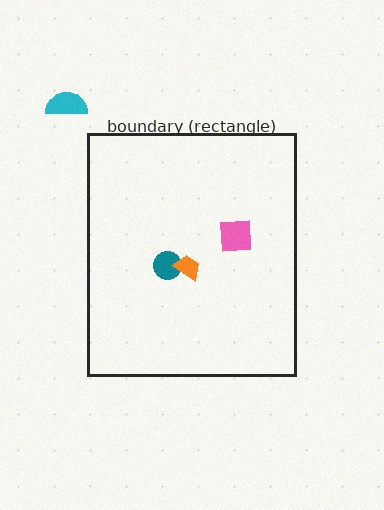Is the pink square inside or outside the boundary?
Inside.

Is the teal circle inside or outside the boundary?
Inside.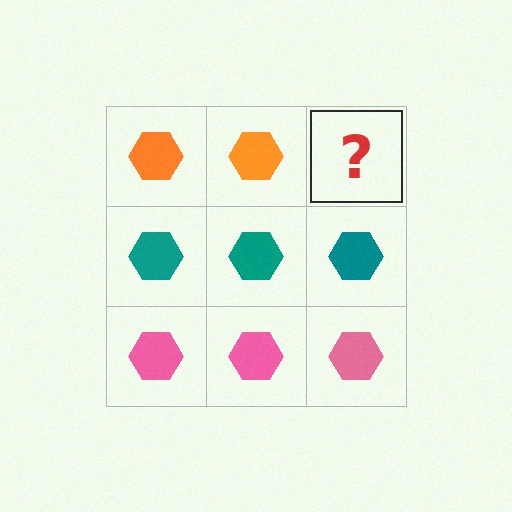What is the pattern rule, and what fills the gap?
The rule is that each row has a consistent color. The gap should be filled with an orange hexagon.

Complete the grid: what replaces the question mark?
The question mark should be replaced with an orange hexagon.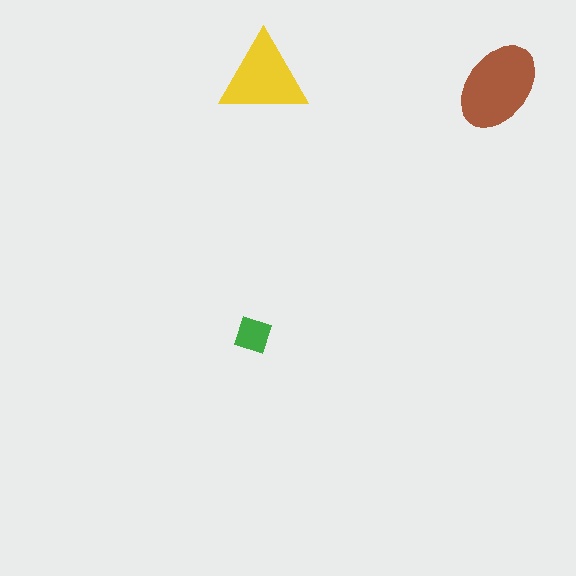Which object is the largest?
The brown ellipse.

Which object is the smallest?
The green diamond.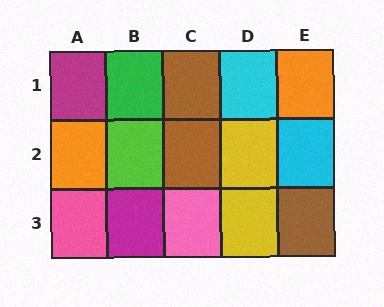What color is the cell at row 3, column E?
Brown.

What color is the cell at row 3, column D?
Yellow.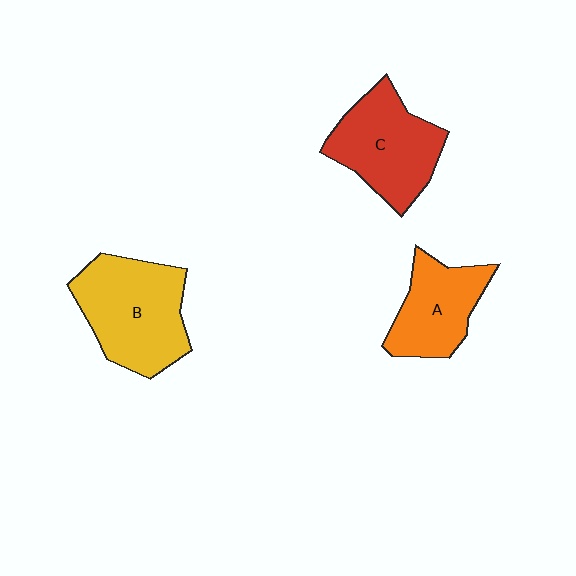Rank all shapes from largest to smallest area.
From largest to smallest: B (yellow), C (red), A (orange).